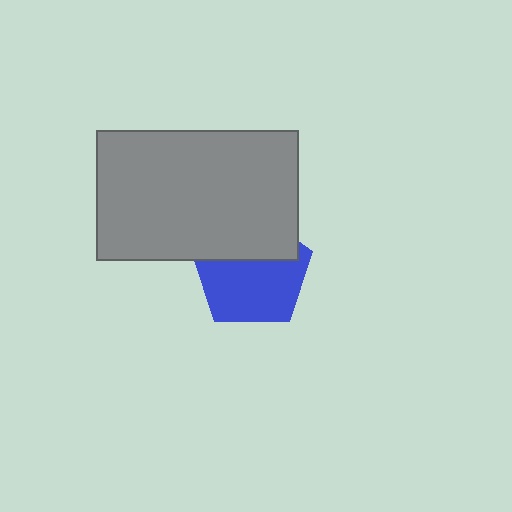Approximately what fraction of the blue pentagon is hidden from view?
Roughly 38% of the blue pentagon is hidden behind the gray rectangle.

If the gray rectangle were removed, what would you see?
You would see the complete blue pentagon.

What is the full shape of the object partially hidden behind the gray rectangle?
The partially hidden object is a blue pentagon.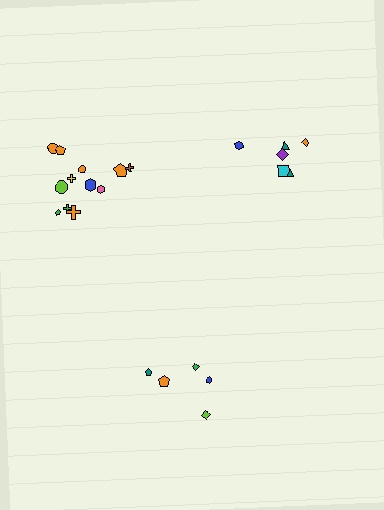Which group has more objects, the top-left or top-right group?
The top-left group.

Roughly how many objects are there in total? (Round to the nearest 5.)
Roughly 25 objects in total.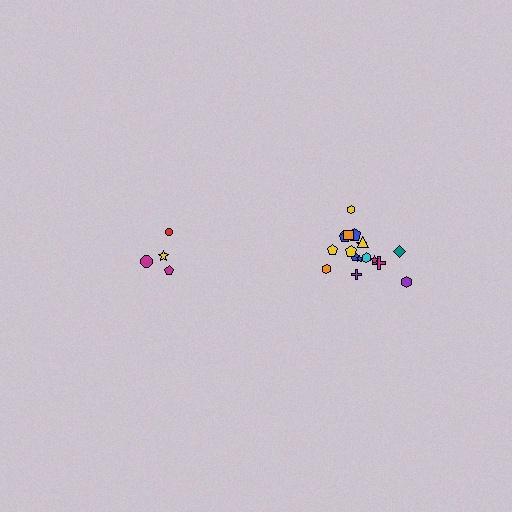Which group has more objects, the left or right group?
The right group.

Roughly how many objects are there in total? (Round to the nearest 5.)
Roughly 20 objects in total.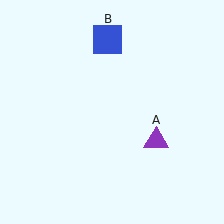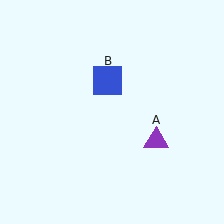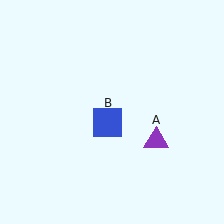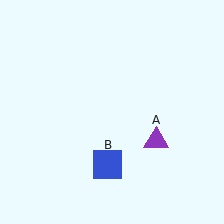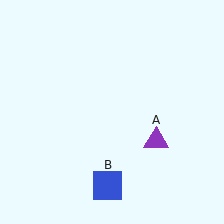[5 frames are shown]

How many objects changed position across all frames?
1 object changed position: blue square (object B).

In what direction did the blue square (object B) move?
The blue square (object B) moved down.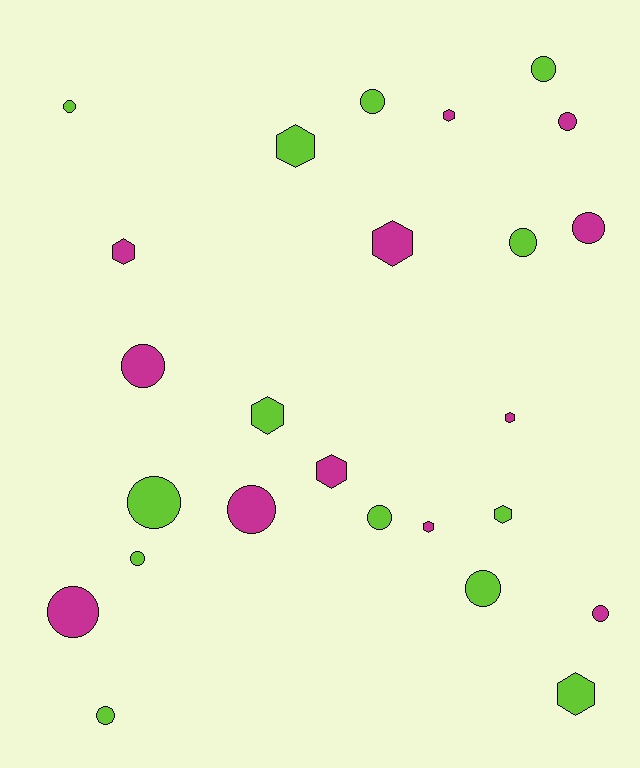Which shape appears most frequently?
Circle, with 15 objects.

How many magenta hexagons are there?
There are 6 magenta hexagons.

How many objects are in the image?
There are 25 objects.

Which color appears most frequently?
Lime, with 13 objects.